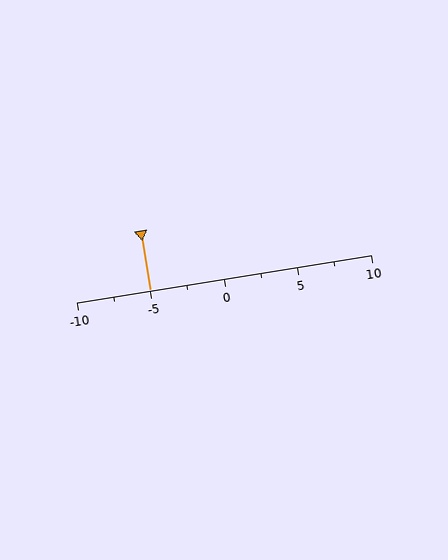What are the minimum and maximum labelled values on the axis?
The axis runs from -10 to 10.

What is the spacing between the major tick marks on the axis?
The major ticks are spaced 5 apart.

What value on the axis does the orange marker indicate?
The marker indicates approximately -5.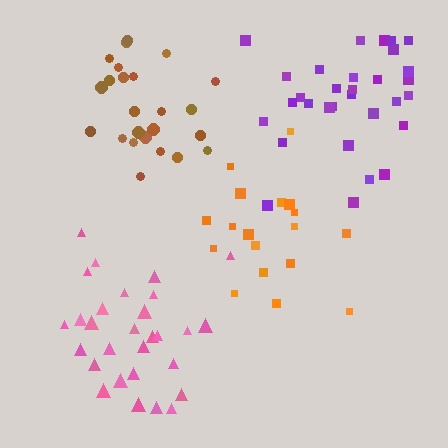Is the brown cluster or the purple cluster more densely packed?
Brown.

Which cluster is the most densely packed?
Pink.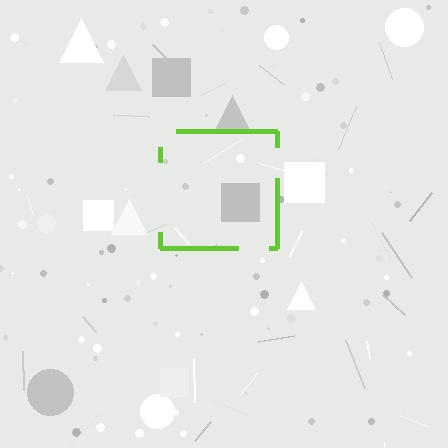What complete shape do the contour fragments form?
The contour fragments form a square.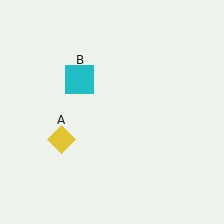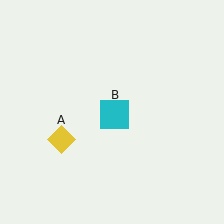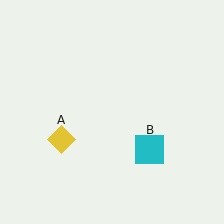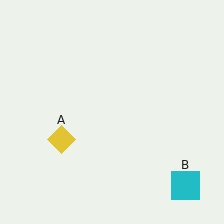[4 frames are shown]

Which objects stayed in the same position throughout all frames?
Yellow diamond (object A) remained stationary.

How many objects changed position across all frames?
1 object changed position: cyan square (object B).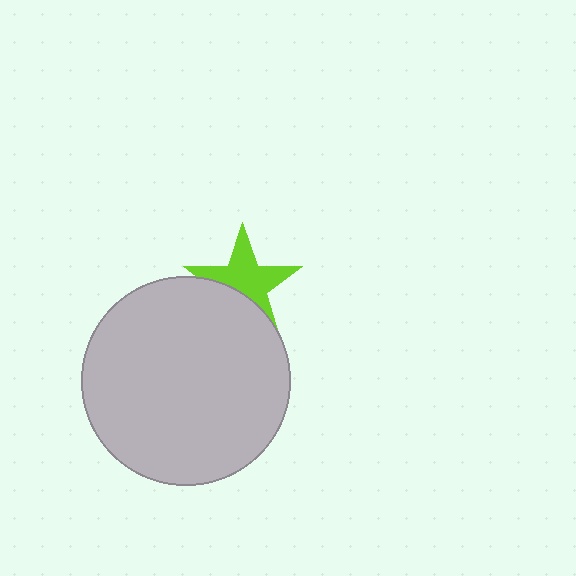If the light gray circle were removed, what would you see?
You would see the complete lime star.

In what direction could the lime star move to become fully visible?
The lime star could move up. That would shift it out from behind the light gray circle entirely.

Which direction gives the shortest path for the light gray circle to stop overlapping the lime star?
Moving down gives the shortest separation.